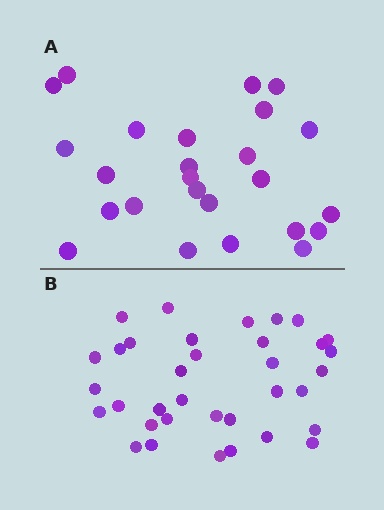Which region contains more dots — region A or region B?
Region B (the bottom region) has more dots.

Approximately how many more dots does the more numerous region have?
Region B has roughly 10 or so more dots than region A.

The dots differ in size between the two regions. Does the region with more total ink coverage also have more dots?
No. Region A has more total ink coverage because its dots are larger, but region B actually contains more individual dots. Total area can be misleading — the number of items is what matters here.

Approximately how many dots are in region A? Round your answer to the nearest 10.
About 20 dots. (The exact count is 25, which rounds to 20.)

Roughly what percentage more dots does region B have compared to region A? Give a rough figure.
About 40% more.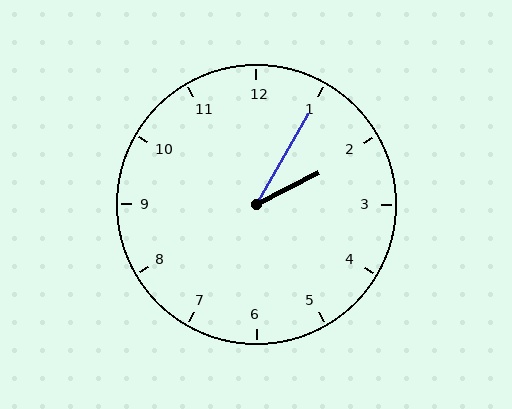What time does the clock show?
2:05.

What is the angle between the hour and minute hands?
Approximately 32 degrees.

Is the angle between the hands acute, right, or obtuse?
It is acute.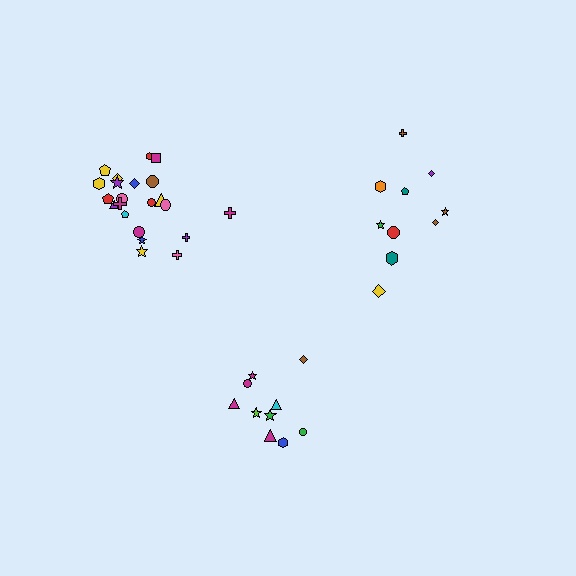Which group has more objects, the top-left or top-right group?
The top-left group.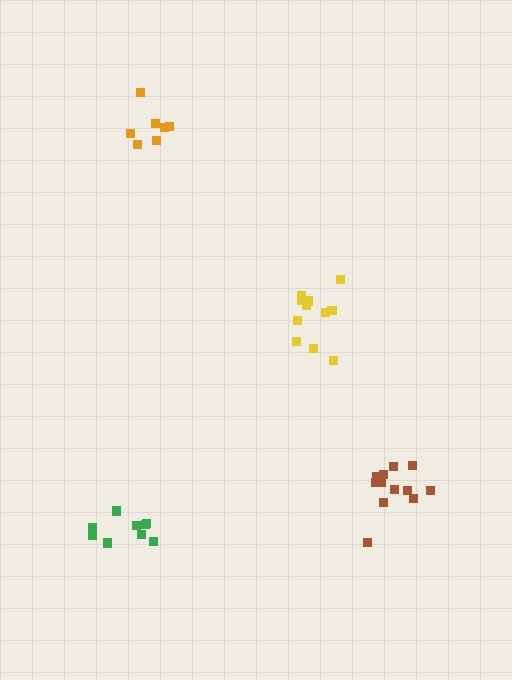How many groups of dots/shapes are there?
There are 4 groups.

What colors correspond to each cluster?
The clusters are colored: yellow, green, brown, orange.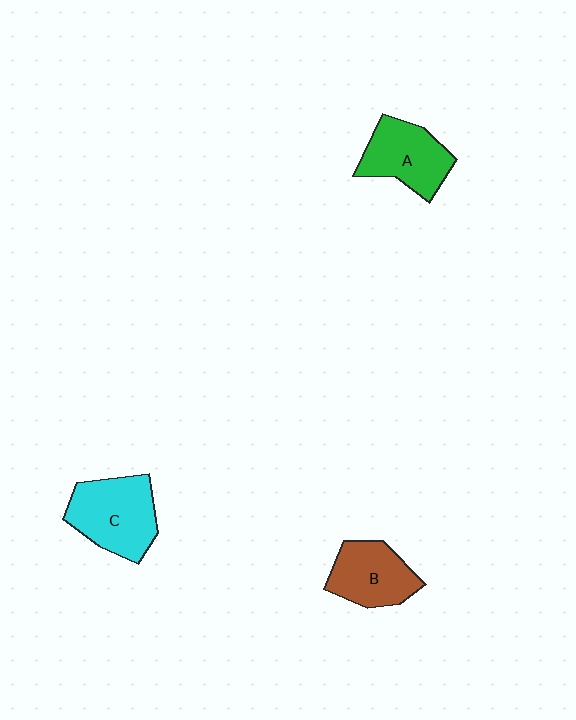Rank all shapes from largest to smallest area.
From largest to smallest: C (cyan), A (green), B (brown).